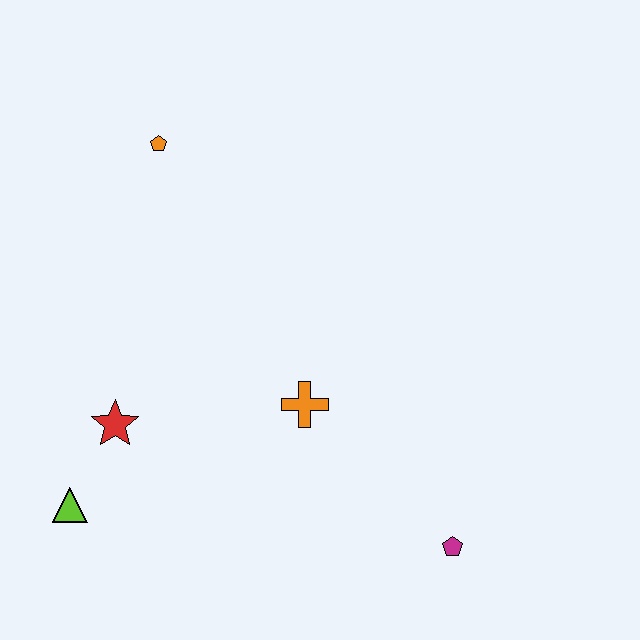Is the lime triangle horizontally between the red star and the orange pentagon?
No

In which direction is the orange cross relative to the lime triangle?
The orange cross is to the right of the lime triangle.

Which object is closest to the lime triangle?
The red star is closest to the lime triangle.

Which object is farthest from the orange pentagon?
The magenta pentagon is farthest from the orange pentagon.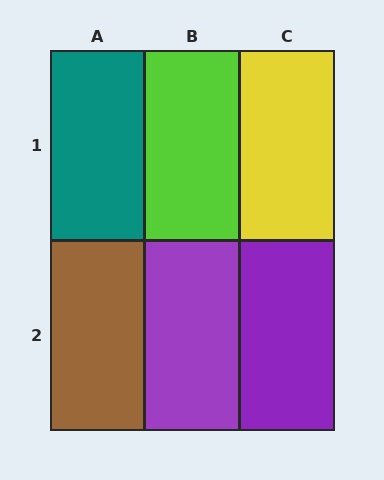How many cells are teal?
1 cell is teal.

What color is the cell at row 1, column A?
Teal.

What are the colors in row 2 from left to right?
Brown, purple, purple.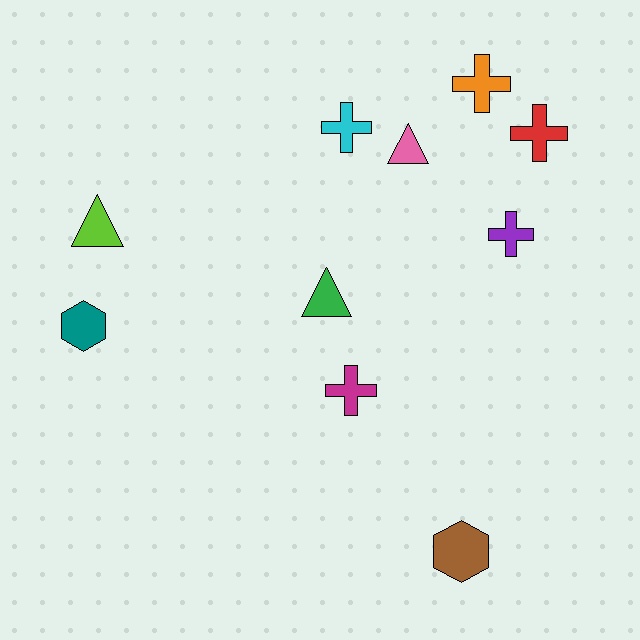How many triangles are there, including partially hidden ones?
There are 3 triangles.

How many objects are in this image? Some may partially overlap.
There are 10 objects.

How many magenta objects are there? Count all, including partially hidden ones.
There is 1 magenta object.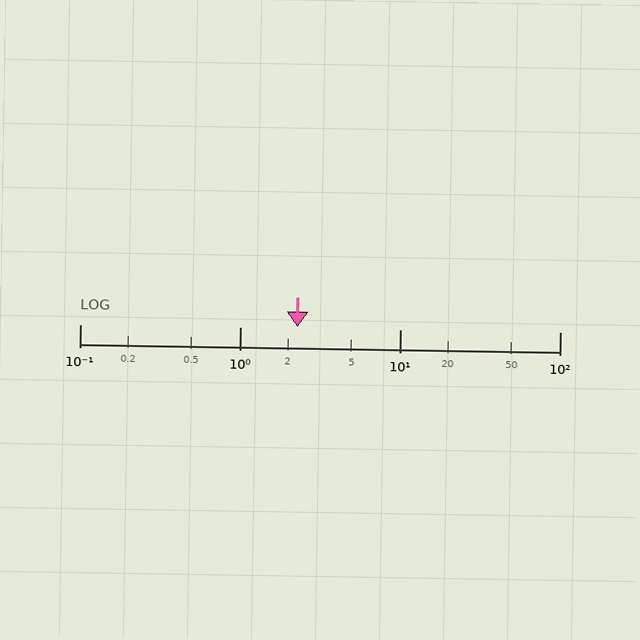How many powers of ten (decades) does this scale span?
The scale spans 3 decades, from 0.1 to 100.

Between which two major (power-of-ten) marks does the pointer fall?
The pointer is between 1 and 10.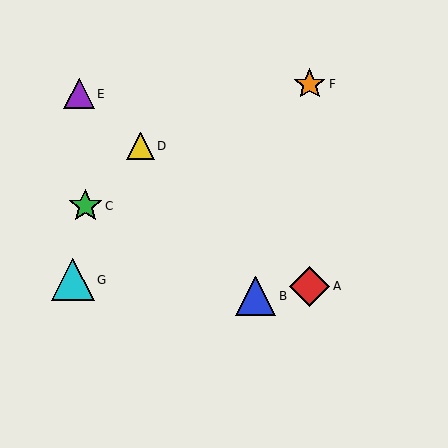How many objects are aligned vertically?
2 objects (A, F) are aligned vertically.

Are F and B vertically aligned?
No, F is at x≈310 and B is at x≈256.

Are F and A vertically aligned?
Yes, both are at x≈310.